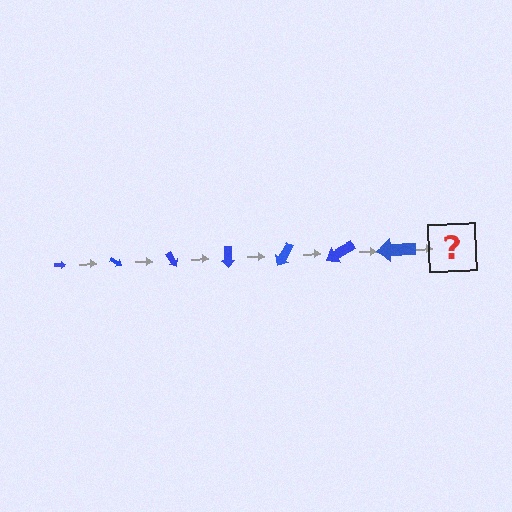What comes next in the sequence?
The next element should be an arrow, larger than the previous one and rotated 210 degrees from the start.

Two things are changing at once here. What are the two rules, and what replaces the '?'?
The two rules are that the arrow grows larger each step and it rotates 30 degrees each step. The '?' should be an arrow, larger than the previous one and rotated 210 degrees from the start.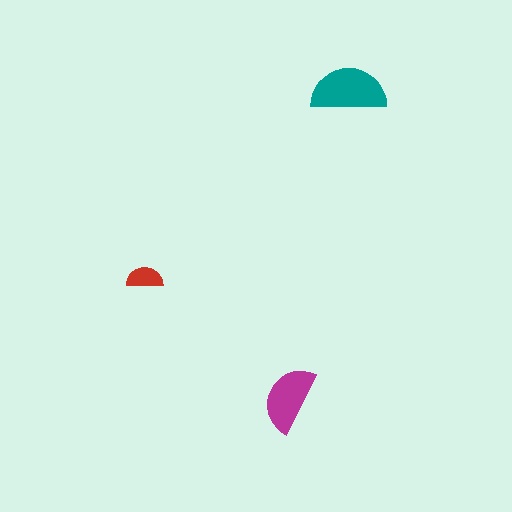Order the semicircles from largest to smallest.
the teal one, the magenta one, the red one.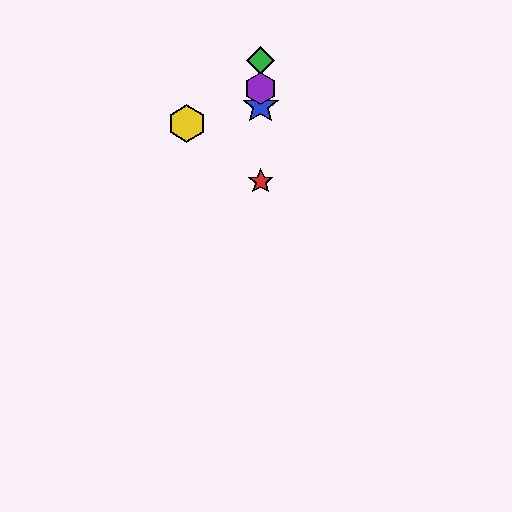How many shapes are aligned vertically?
4 shapes (the red star, the blue star, the green diamond, the purple hexagon) are aligned vertically.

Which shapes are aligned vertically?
The red star, the blue star, the green diamond, the purple hexagon are aligned vertically.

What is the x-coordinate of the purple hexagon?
The purple hexagon is at x≈261.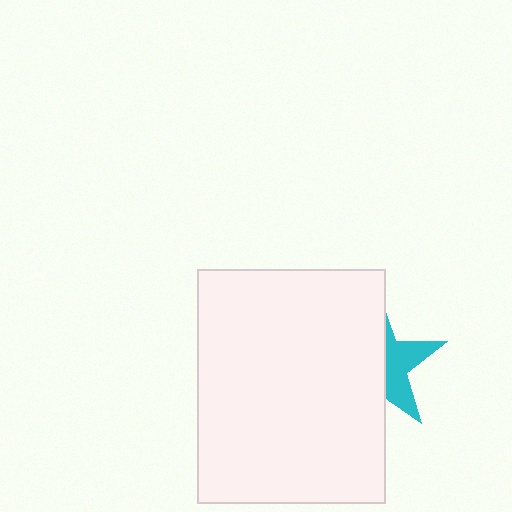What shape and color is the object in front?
The object in front is a white rectangle.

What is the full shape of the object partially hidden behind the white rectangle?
The partially hidden object is a cyan star.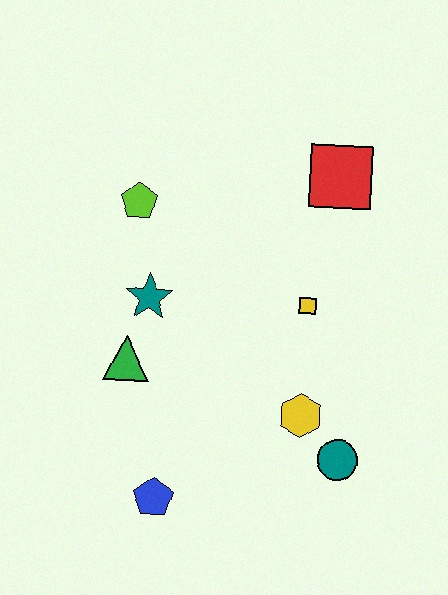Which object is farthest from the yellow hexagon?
The lime pentagon is farthest from the yellow hexagon.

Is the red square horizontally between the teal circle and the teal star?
Yes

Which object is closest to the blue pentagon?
The green triangle is closest to the blue pentagon.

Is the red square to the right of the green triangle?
Yes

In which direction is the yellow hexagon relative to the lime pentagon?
The yellow hexagon is below the lime pentagon.